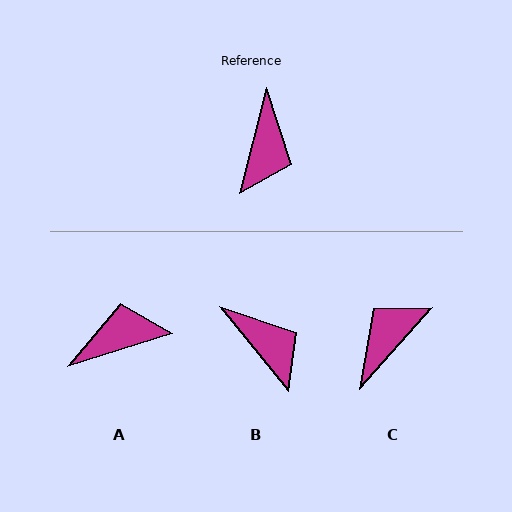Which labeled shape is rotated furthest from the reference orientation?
C, about 152 degrees away.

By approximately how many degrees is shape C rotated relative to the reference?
Approximately 152 degrees counter-clockwise.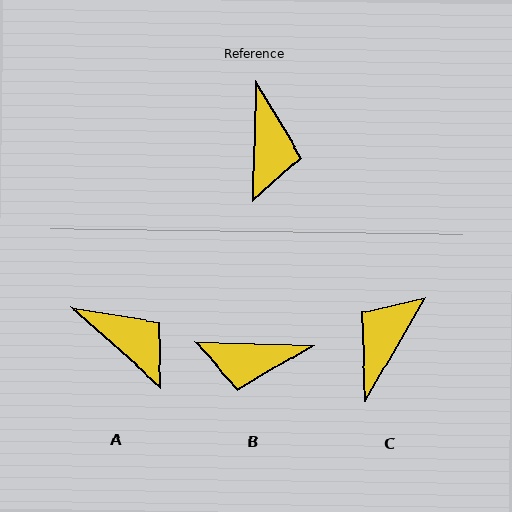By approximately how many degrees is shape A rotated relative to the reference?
Approximately 49 degrees counter-clockwise.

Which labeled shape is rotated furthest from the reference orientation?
C, about 151 degrees away.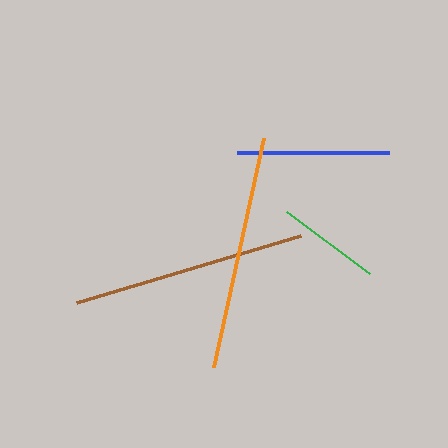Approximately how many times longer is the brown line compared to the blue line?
The brown line is approximately 1.5 times the length of the blue line.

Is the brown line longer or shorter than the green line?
The brown line is longer than the green line.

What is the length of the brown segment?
The brown segment is approximately 234 pixels long.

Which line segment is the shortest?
The green line is the shortest at approximately 103 pixels.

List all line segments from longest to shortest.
From longest to shortest: orange, brown, blue, green.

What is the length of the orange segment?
The orange segment is approximately 235 pixels long.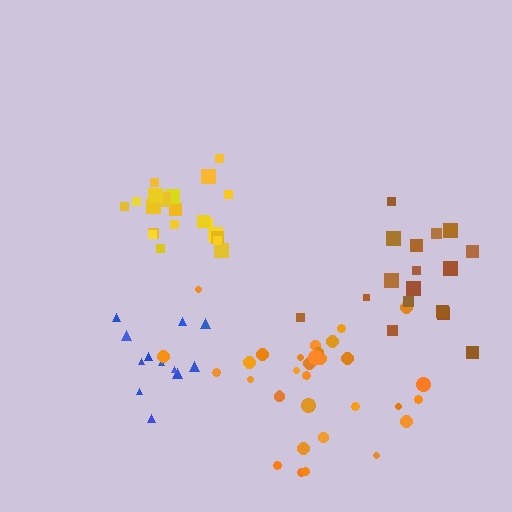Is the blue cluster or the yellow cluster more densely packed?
Yellow.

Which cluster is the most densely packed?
Yellow.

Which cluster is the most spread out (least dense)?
Orange.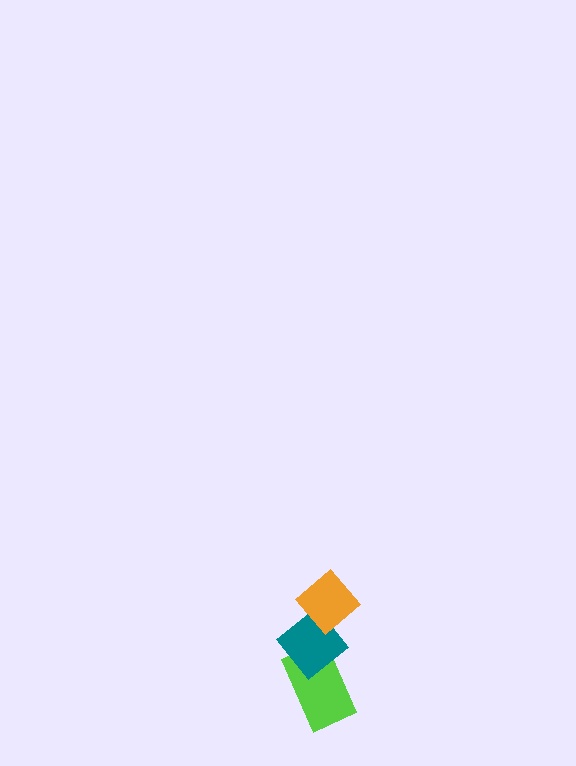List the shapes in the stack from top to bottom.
From top to bottom: the orange diamond, the teal diamond, the lime rectangle.